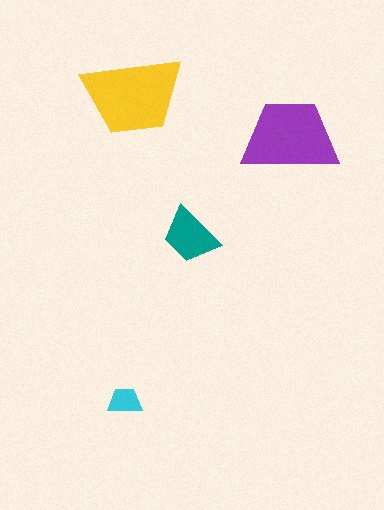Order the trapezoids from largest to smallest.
the yellow one, the purple one, the teal one, the cyan one.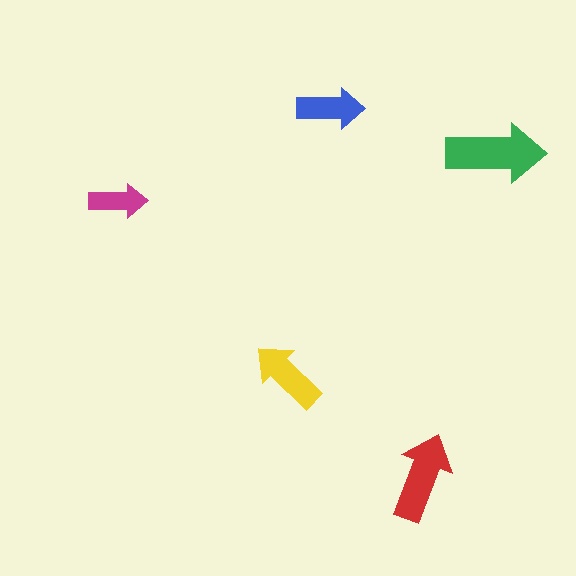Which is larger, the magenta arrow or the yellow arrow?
The yellow one.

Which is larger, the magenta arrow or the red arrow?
The red one.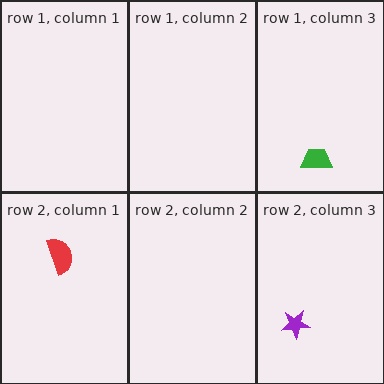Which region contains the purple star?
The row 2, column 3 region.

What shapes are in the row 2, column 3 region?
The purple star.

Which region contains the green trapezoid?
The row 1, column 3 region.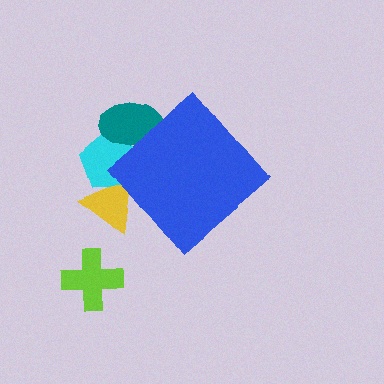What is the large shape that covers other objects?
A blue diamond.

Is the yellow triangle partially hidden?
Yes, the yellow triangle is partially hidden behind the blue diamond.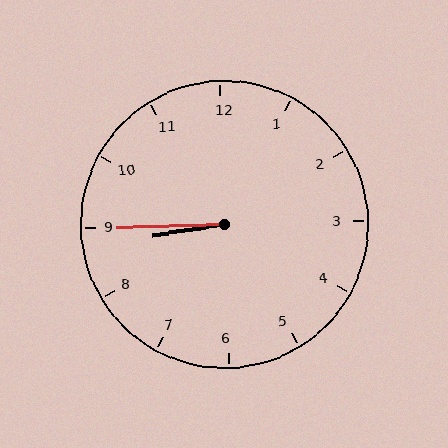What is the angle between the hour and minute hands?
Approximately 8 degrees.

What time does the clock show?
8:45.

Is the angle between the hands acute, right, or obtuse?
It is acute.